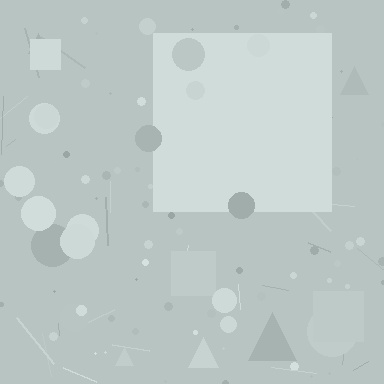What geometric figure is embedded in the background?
A square is embedded in the background.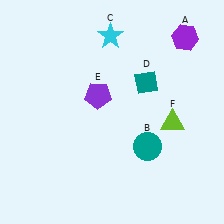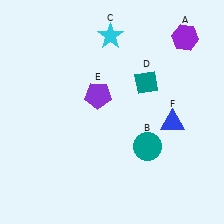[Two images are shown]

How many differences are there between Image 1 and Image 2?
There is 1 difference between the two images.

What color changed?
The triangle (F) changed from lime in Image 1 to blue in Image 2.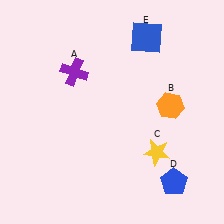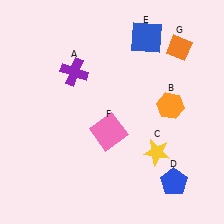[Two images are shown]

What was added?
A pink square (F), an orange diamond (G) were added in Image 2.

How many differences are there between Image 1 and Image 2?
There are 2 differences between the two images.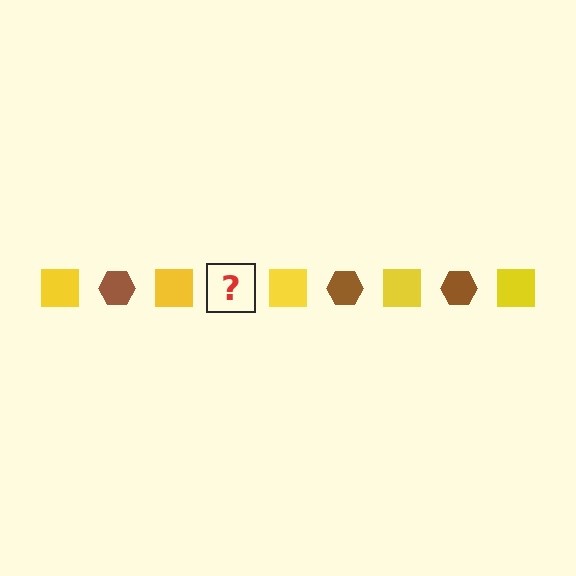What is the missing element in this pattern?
The missing element is a brown hexagon.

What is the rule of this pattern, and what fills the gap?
The rule is that the pattern alternates between yellow square and brown hexagon. The gap should be filled with a brown hexagon.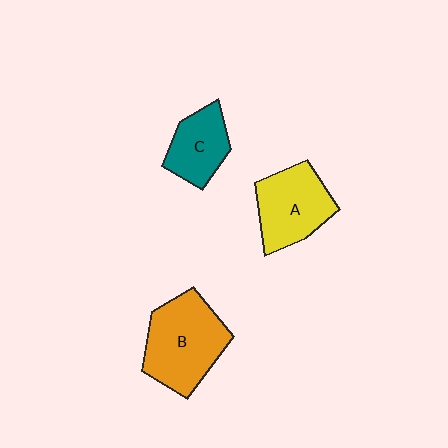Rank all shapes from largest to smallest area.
From largest to smallest: B (orange), A (yellow), C (teal).